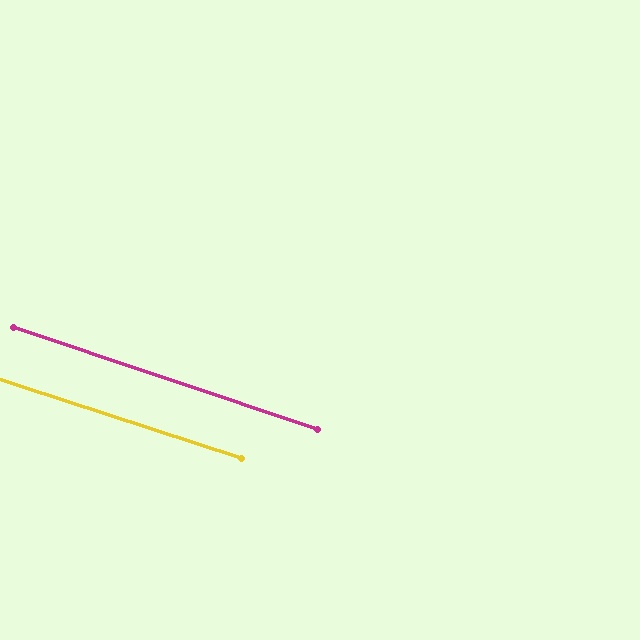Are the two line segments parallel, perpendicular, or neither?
Parallel — their directions differ by only 0.6°.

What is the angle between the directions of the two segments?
Approximately 1 degree.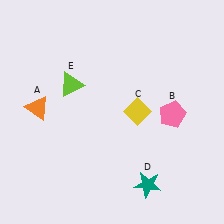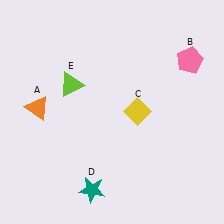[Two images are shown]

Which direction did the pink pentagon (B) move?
The pink pentagon (B) moved up.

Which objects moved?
The objects that moved are: the pink pentagon (B), the teal star (D).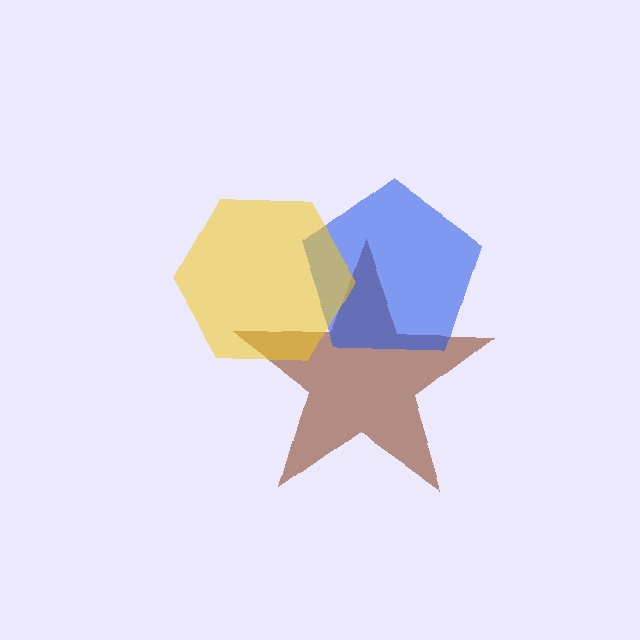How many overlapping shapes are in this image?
There are 3 overlapping shapes in the image.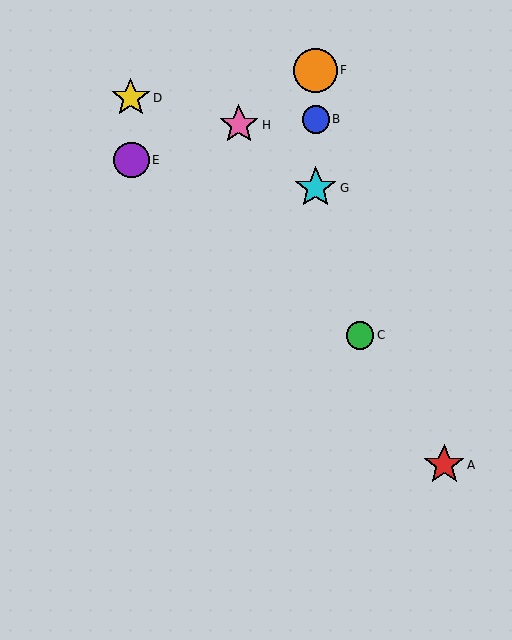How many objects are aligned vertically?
3 objects (B, F, G) are aligned vertically.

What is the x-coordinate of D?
Object D is at x≈131.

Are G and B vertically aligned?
Yes, both are at x≈316.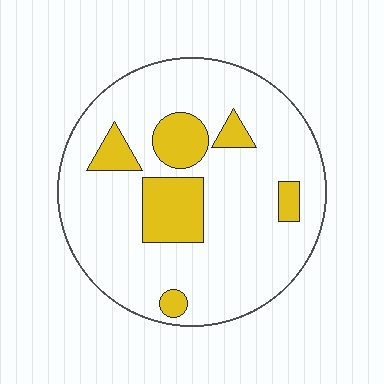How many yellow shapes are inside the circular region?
6.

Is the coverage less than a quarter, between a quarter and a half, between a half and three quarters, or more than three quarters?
Less than a quarter.